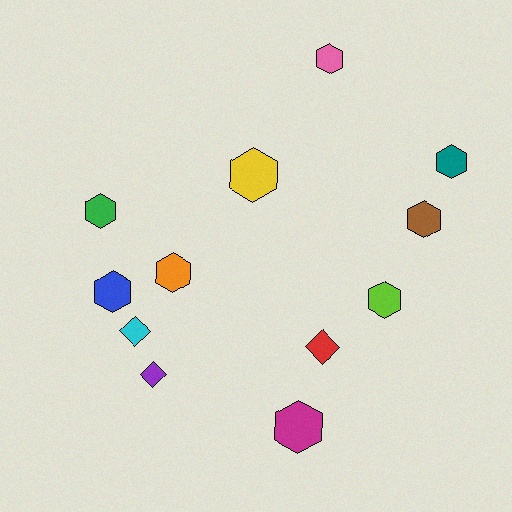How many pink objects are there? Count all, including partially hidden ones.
There is 1 pink object.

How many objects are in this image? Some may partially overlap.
There are 12 objects.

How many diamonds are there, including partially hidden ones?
There are 3 diamonds.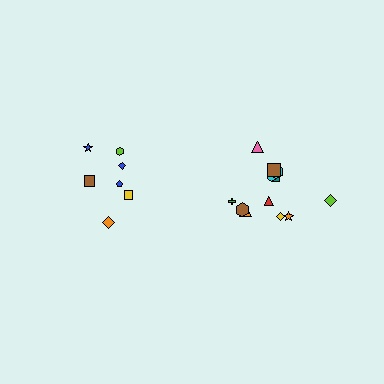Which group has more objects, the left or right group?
The right group.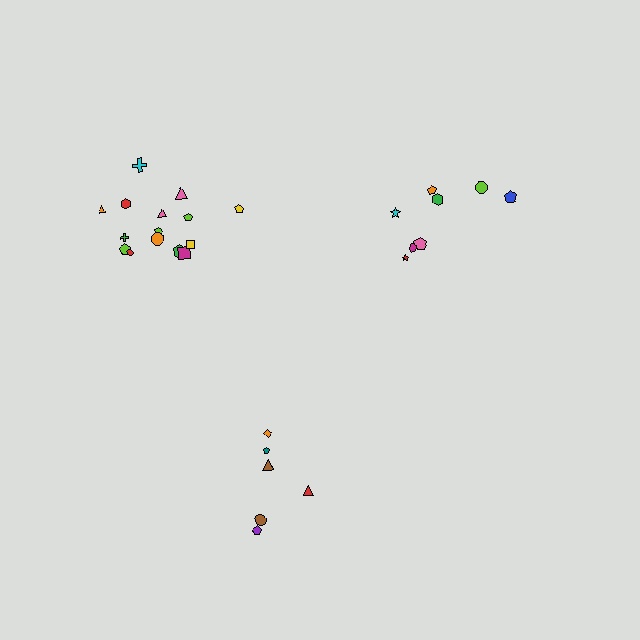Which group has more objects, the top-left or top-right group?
The top-left group.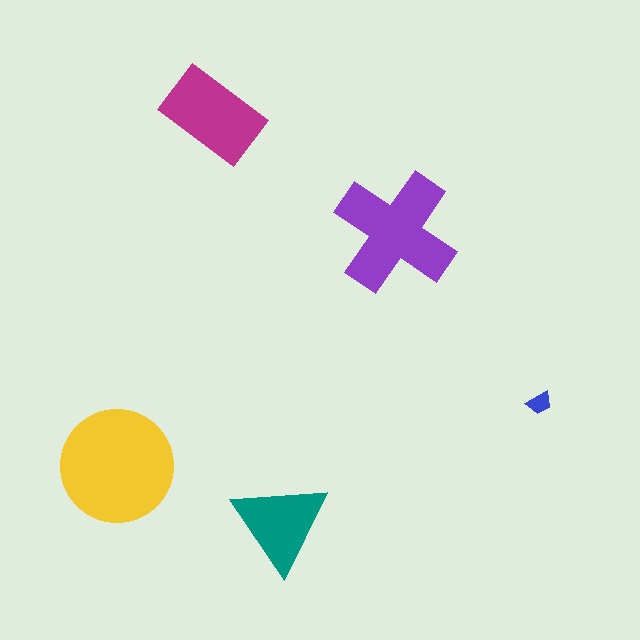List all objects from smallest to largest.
The blue trapezoid, the teal triangle, the magenta rectangle, the purple cross, the yellow circle.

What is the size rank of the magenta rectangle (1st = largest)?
3rd.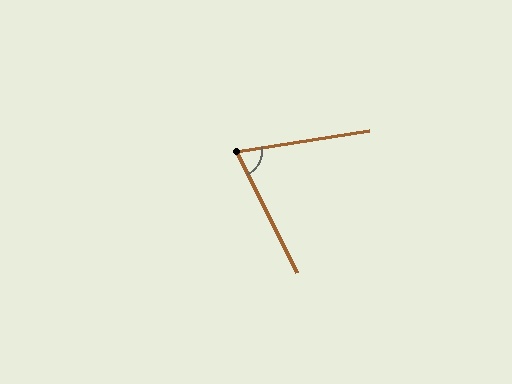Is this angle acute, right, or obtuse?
It is acute.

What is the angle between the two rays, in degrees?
Approximately 73 degrees.